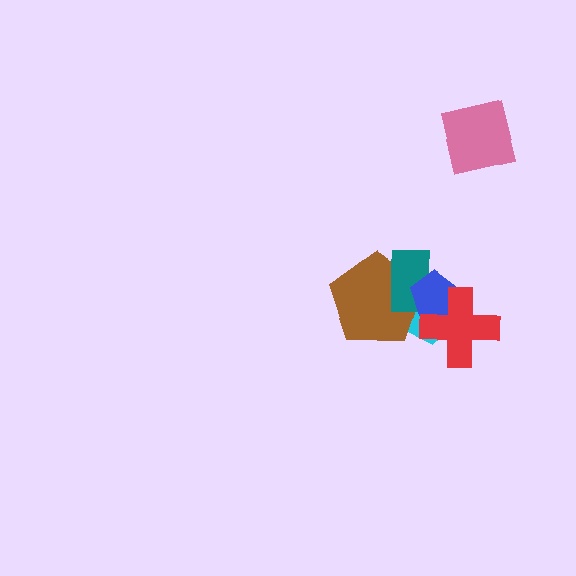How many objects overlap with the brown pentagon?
3 objects overlap with the brown pentagon.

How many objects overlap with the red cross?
2 objects overlap with the red cross.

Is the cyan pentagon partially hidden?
Yes, it is partially covered by another shape.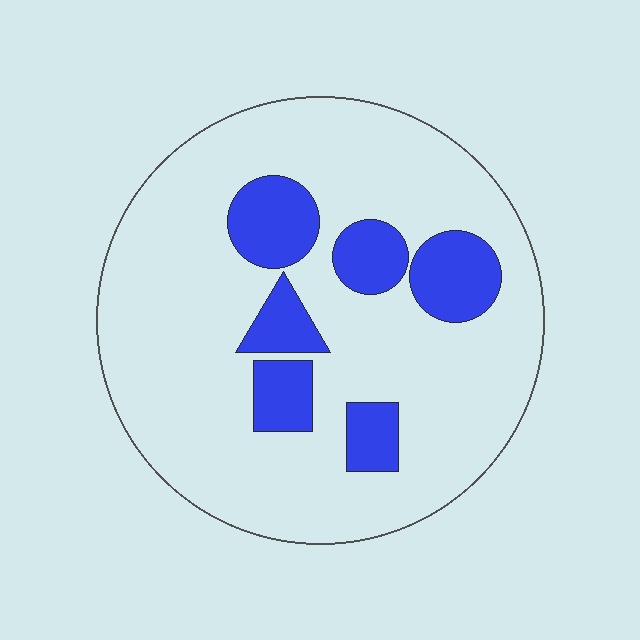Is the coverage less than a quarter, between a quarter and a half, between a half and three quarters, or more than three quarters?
Less than a quarter.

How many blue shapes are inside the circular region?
6.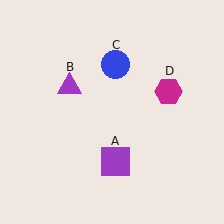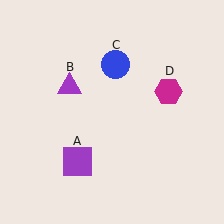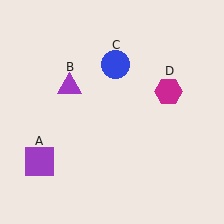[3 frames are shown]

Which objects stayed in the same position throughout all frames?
Purple triangle (object B) and blue circle (object C) and magenta hexagon (object D) remained stationary.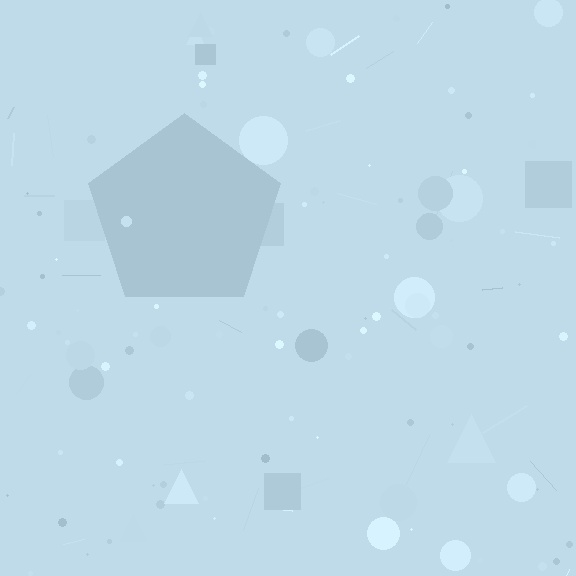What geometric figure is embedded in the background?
A pentagon is embedded in the background.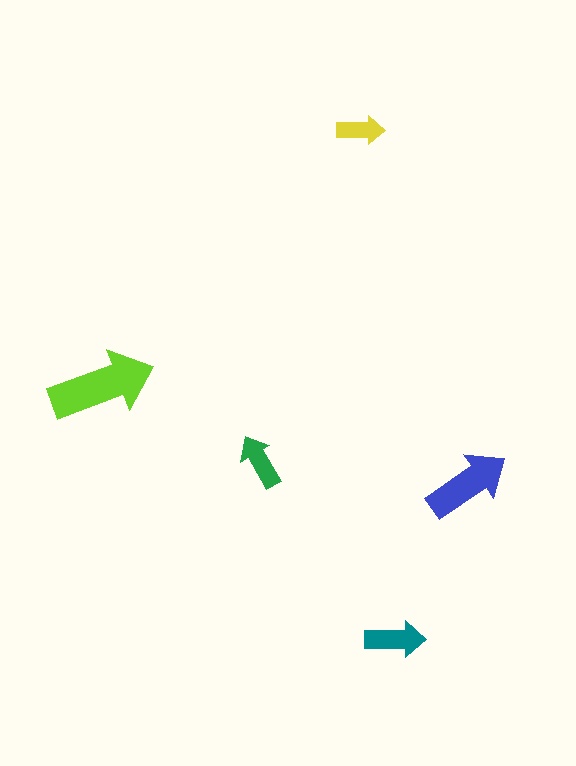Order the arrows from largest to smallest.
the lime one, the blue one, the teal one, the green one, the yellow one.